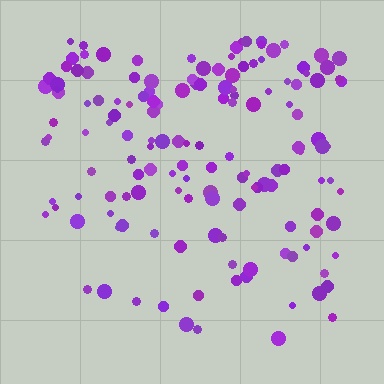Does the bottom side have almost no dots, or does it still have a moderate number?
Still a moderate number, just noticeably fewer than the top.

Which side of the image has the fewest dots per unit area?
The bottom.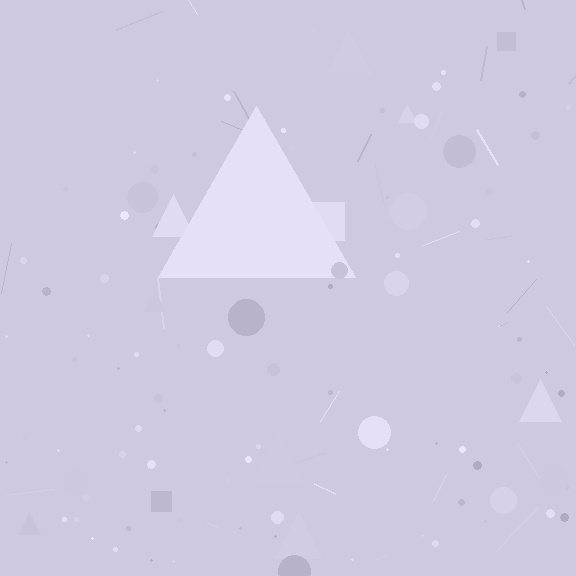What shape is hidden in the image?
A triangle is hidden in the image.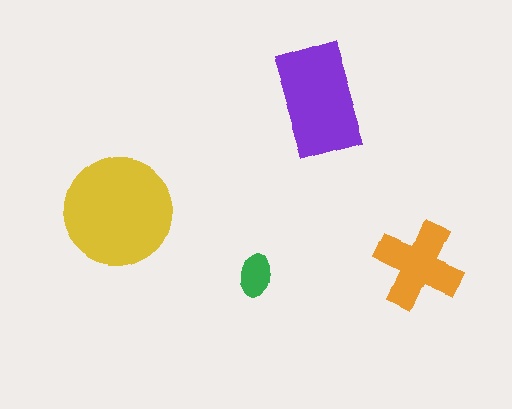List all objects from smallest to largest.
The green ellipse, the orange cross, the purple rectangle, the yellow circle.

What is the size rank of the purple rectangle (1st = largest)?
2nd.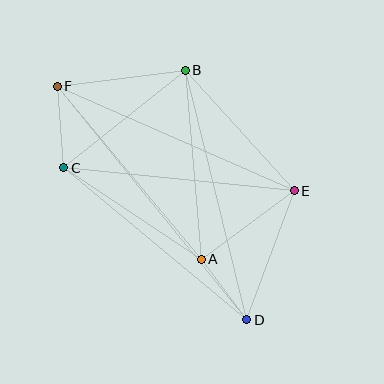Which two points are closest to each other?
Points A and D are closest to each other.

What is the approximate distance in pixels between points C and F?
The distance between C and F is approximately 82 pixels.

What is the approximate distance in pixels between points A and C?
The distance between A and C is approximately 165 pixels.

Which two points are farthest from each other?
Points D and F are farthest from each other.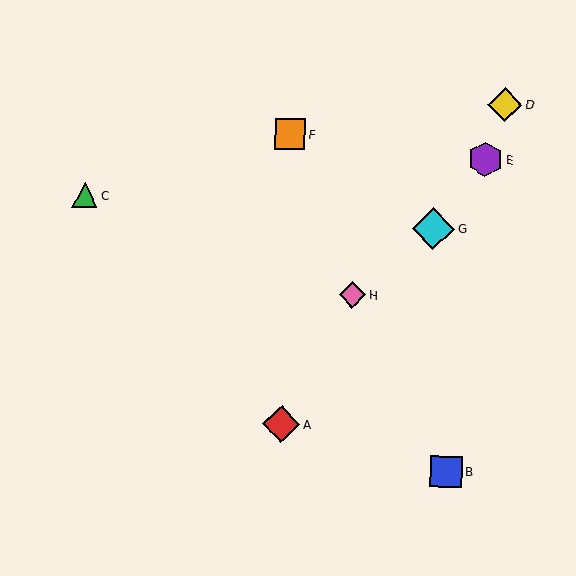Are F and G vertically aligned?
No, F is at x≈290 and G is at x≈434.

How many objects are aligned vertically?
2 objects (A, F) are aligned vertically.